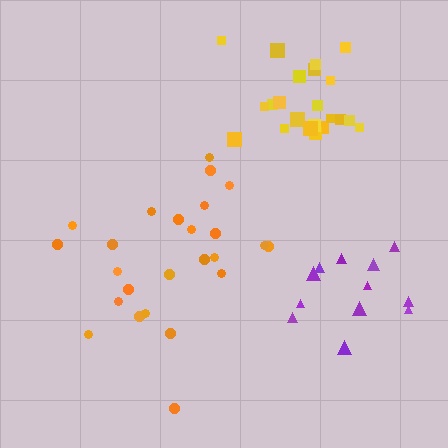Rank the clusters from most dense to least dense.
yellow, purple, orange.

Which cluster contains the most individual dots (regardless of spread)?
Orange (25).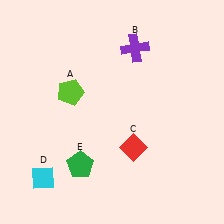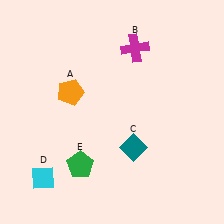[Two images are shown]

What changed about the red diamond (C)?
In Image 1, C is red. In Image 2, it changed to teal.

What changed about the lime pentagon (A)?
In Image 1, A is lime. In Image 2, it changed to orange.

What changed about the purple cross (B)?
In Image 1, B is purple. In Image 2, it changed to magenta.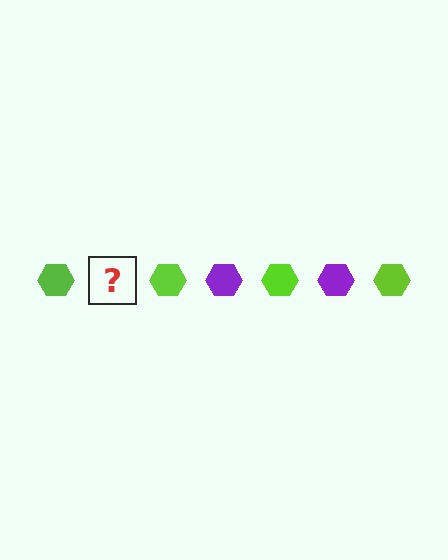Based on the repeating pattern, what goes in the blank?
The blank should be a purple hexagon.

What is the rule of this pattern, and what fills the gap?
The rule is that the pattern cycles through lime, purple hexagons. The gap should be filled with a purple hexagon.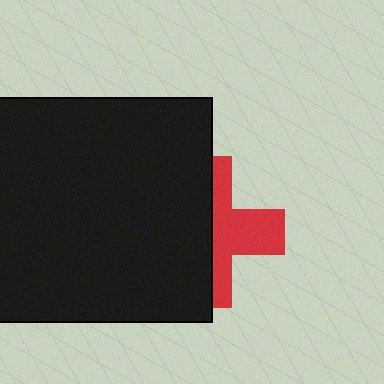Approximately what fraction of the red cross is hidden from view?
Roughly 56% of the red cross is hidden behind the black rectangle.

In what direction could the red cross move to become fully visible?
The red cross could move right. That would shift it out from behind the black rectangle entirely.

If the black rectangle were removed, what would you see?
You would see the complete red cross.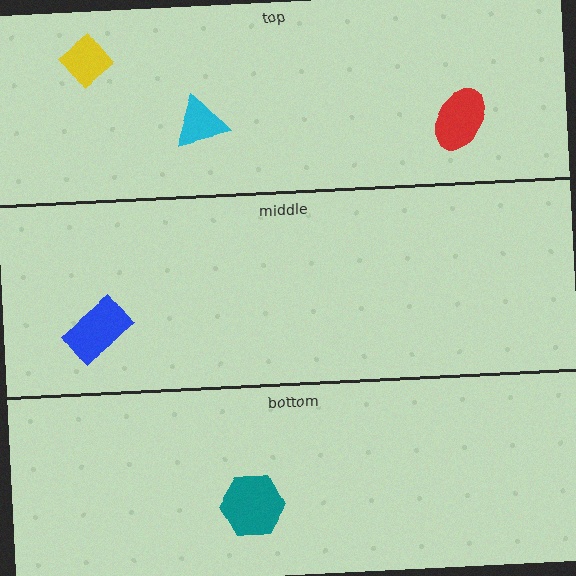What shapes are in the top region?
The cyan triangle, the red ellipse, the yellow diamond.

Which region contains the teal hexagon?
The bottom region.